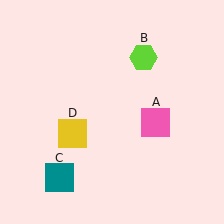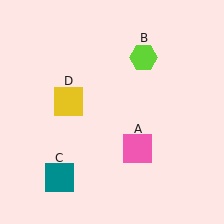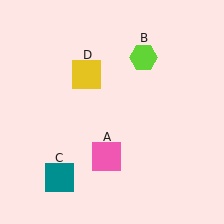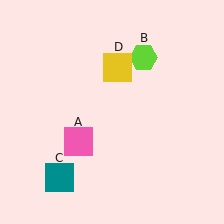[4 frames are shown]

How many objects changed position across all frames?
2 objects changed position: pink square (object A), yellow square (object D).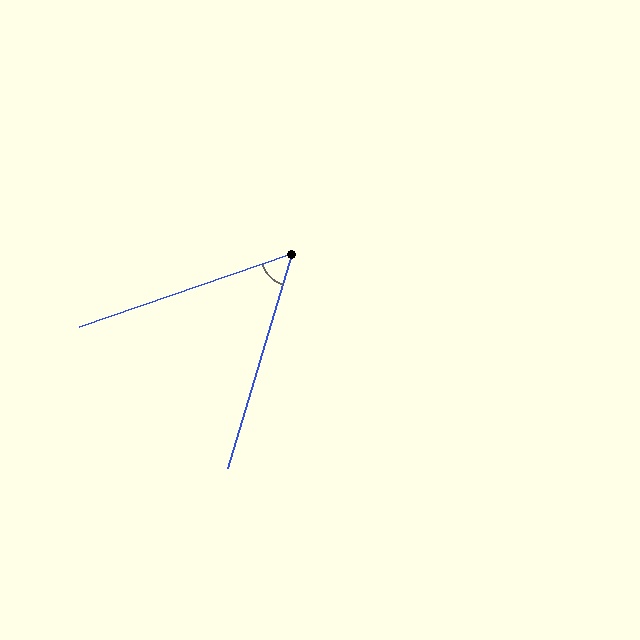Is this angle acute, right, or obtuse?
It is acute.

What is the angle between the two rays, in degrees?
Approximately 54 degrees.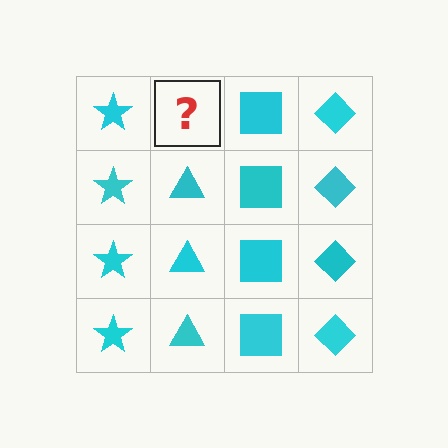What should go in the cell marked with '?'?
The missing cell should contain a cyan triangle.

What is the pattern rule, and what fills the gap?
The rule is that each column has a consistent shape. The gap should be filled with a cyan triangle.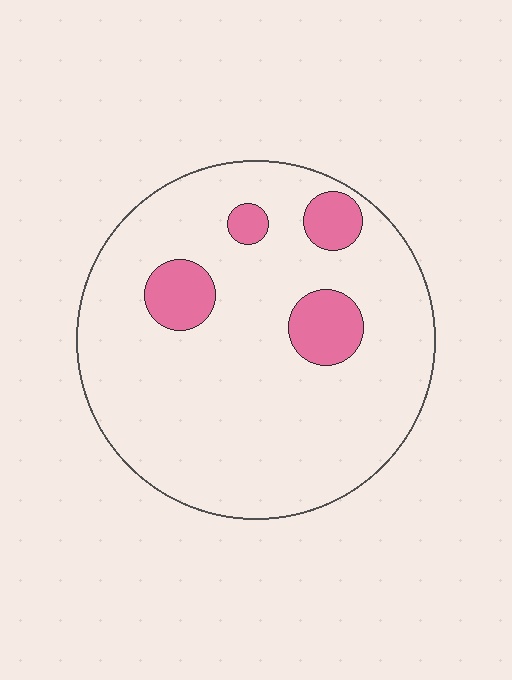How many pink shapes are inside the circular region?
4.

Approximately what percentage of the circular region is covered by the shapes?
Approximately 15%.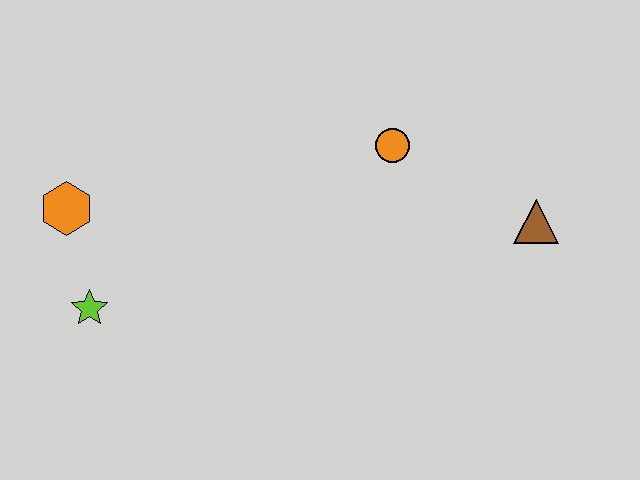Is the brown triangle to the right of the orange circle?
Yes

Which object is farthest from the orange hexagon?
The brown triangle is farthest from the orange hexagon.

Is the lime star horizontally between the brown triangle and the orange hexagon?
Yes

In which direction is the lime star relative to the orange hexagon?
The lime star is below the orange hexagon.